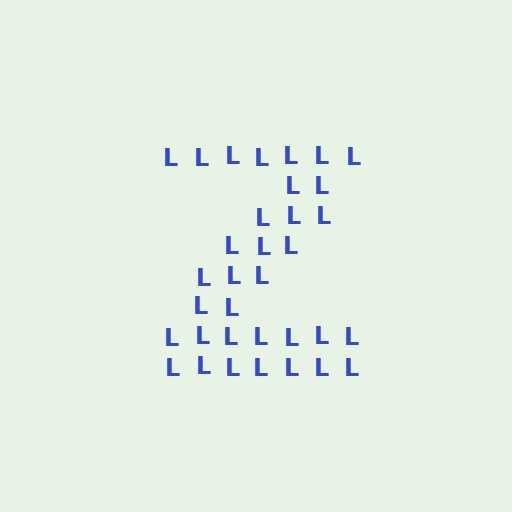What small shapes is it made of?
It is made of small letter L's.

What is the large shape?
The large shape is the letter Z.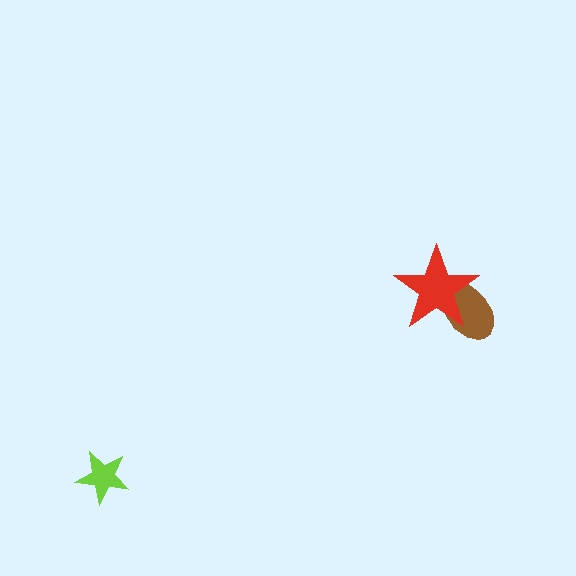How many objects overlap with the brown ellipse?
1 object overlaps with the brown ellipse.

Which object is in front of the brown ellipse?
The red star is in front of the brown ellipse.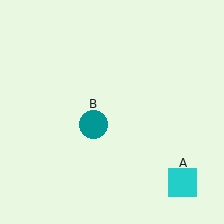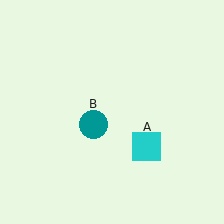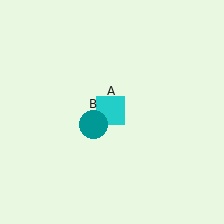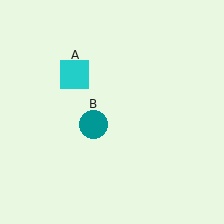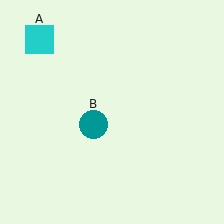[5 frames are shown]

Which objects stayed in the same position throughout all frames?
Teal circle (object B) remained stationary.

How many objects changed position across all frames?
1 object changed position: cyan square (object A).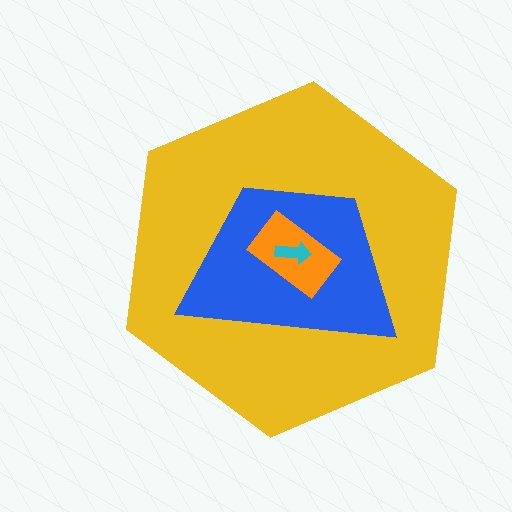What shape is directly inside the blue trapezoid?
The orange rectangle.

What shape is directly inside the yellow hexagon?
The blue trapezoid.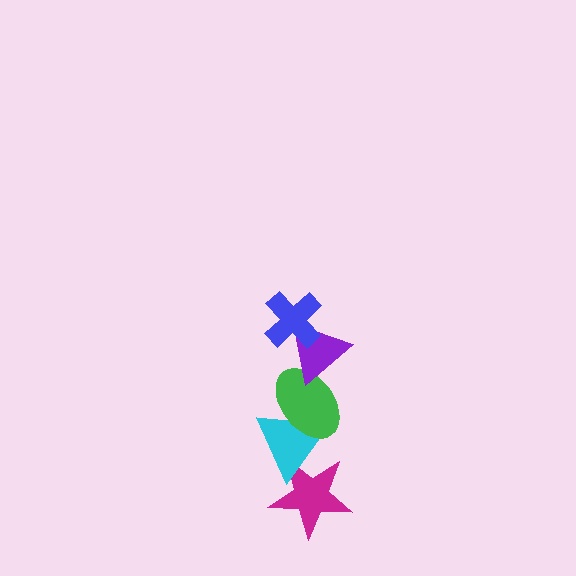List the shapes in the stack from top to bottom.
From top to bottom: the blue cross, the purple triangle, the green ellipse, the cyan triangle, the magenta star.